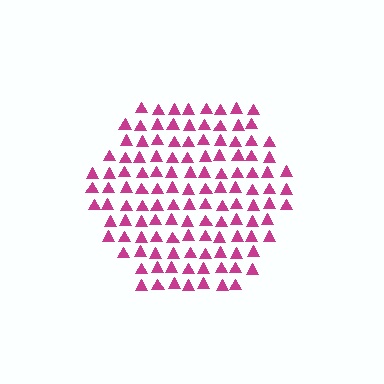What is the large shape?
The large shape is a hexagon.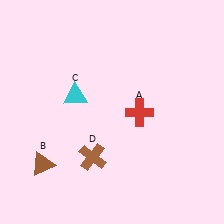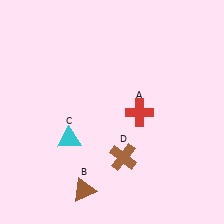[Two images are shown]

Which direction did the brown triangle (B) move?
The brown triangle (B) moved right.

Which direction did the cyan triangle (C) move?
The cyan triangle (C) moved down.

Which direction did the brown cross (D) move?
The brown cross (D) moved right.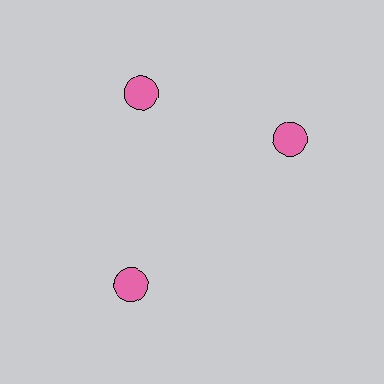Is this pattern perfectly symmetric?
No. The 3 pink circles are arranged in a ring, but one element near the 3 o'clock position is rotated out of alignment along the ring, breaking the 3-fold rotational symmetry.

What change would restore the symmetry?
The symmetry would be restored by rotating it back into even spacing with its neighbors so that all 3 circles sit at equal angles and equal distance from the center.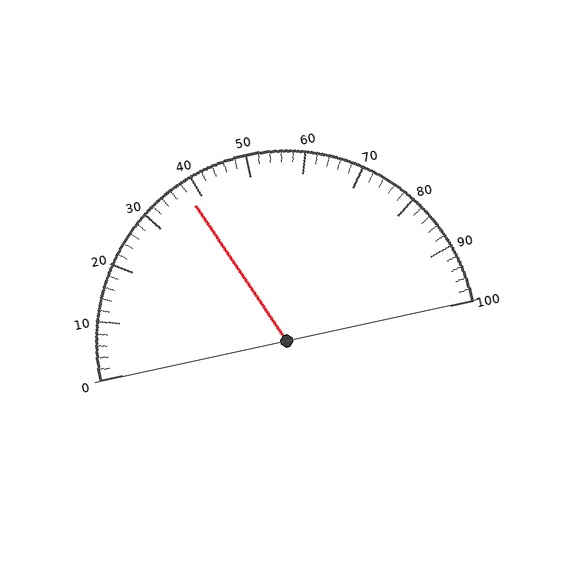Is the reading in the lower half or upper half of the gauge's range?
The reading is in the lower half of the range (0 to 100).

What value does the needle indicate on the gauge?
The needle indicates approximately 38.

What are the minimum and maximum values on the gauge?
The gauge ranges from 0 to 100.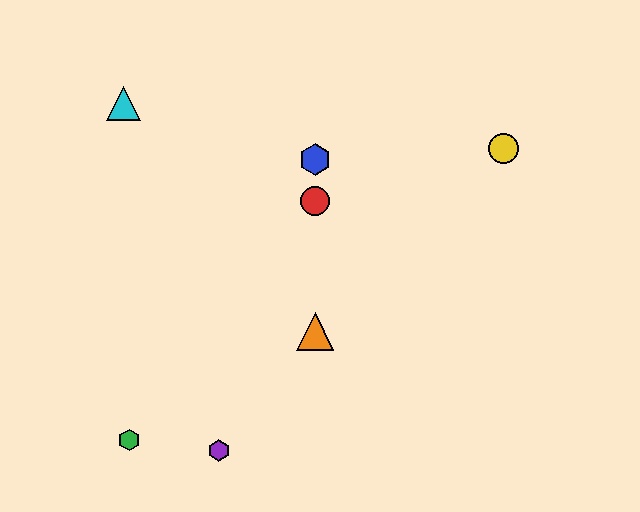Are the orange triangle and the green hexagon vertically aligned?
No, the orange triangle is at x≈315 and the green hexagon is at x≈129.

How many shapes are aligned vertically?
3 shapes (the red circle, the blue hexagon, the orange triangle) are aligned vertically.